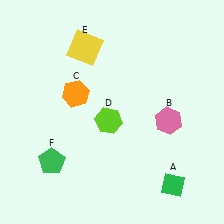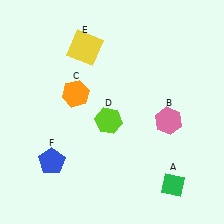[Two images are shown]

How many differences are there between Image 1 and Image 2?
There is 1 difference between the two images.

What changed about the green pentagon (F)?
In Image 1, F is green. In Image 2, it changed to blue.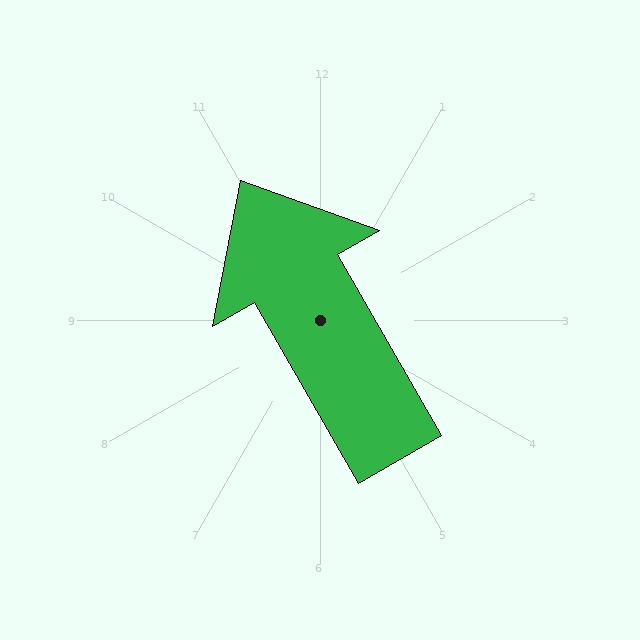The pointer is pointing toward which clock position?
Roughly 11 o'clock.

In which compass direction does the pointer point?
Northwest.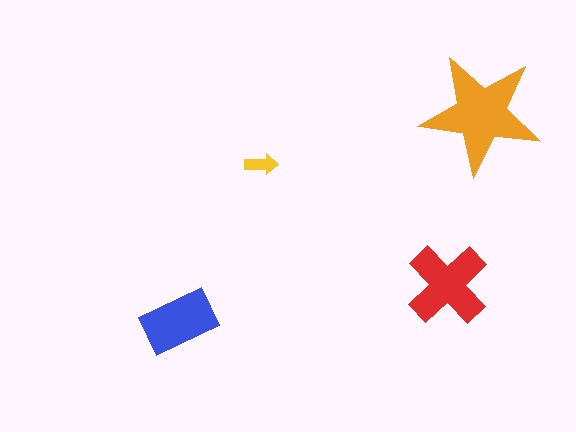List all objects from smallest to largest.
The yellow arrow, the blue rectangle, the red cross, the orange star.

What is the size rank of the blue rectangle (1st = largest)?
3rd.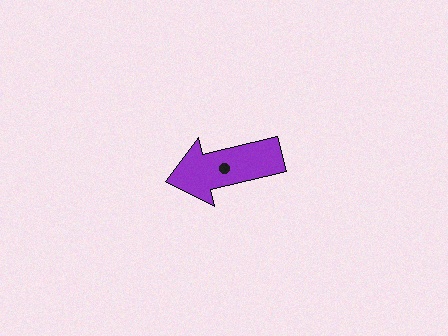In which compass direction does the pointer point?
West.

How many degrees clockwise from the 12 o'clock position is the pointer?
Approximately 257 degrees.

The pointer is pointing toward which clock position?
Roughly 9 o'clock.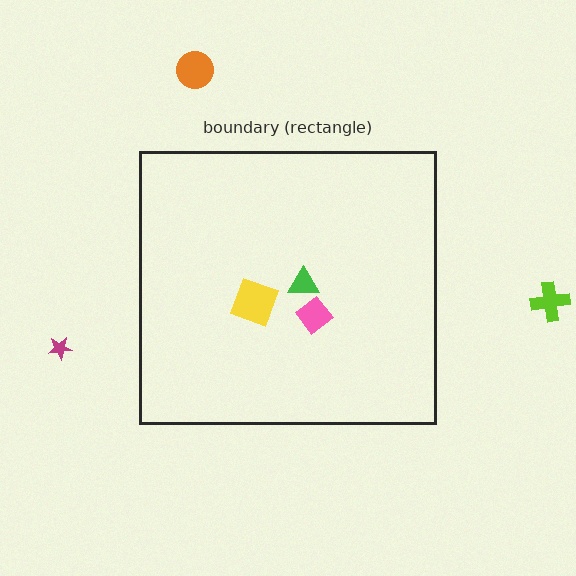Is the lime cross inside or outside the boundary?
Outside.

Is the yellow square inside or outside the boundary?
Inside.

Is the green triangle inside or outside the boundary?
Inside.